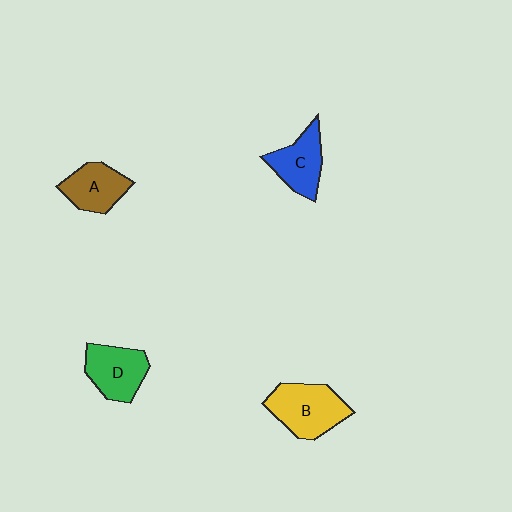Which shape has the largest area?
Shape B (yellow).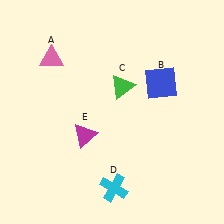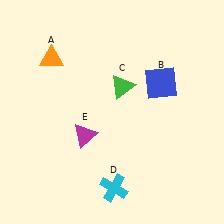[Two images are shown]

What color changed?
The triangle (A) changed from pink in Image 1 to orange in Image 2.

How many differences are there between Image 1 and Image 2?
There is 1 difference between the two images.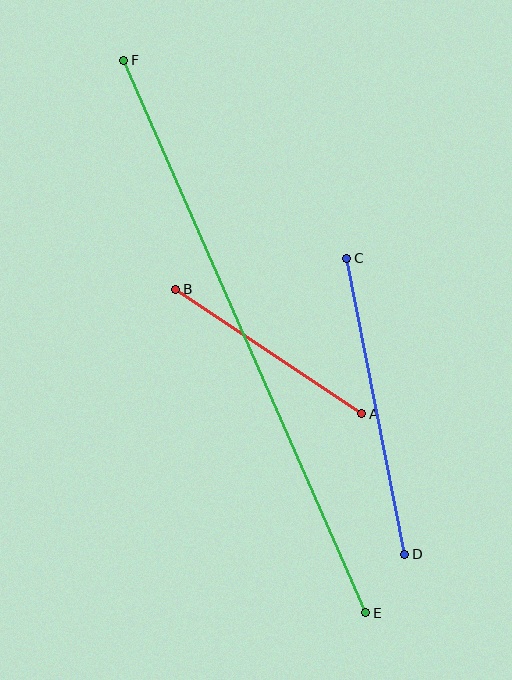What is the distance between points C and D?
The distance is approximately 301 pixels.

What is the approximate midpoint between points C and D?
The midpoint is at approximately (376, 406) pixels.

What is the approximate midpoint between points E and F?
The midpoint is at approximately (245, 337) pixels.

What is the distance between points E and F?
The distance is approximately 603 pixels.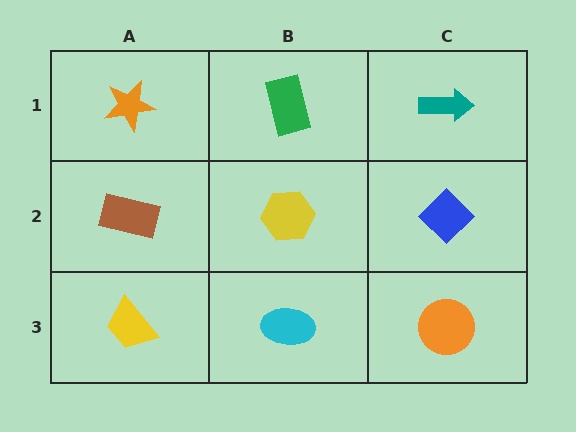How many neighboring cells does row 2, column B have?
4.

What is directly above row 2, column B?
A green rectangle.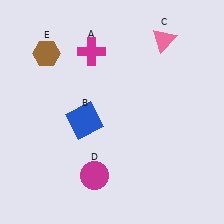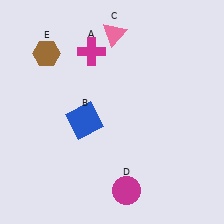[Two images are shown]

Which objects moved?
The objects that moved are: the pink triangle (C), the magenta circle (D).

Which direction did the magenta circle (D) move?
The magenta circle (D) moved right.